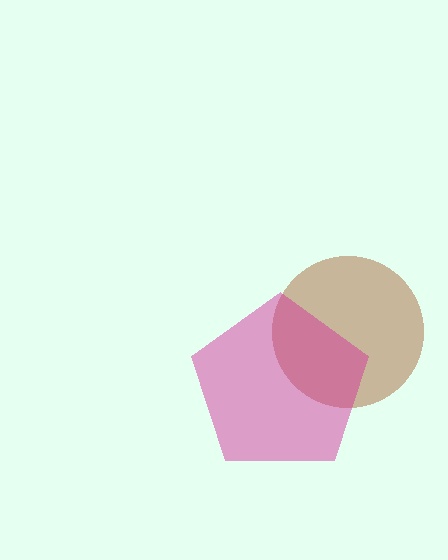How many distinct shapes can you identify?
There are 2 distinct shapes: a brown circle, a magenta pentagon.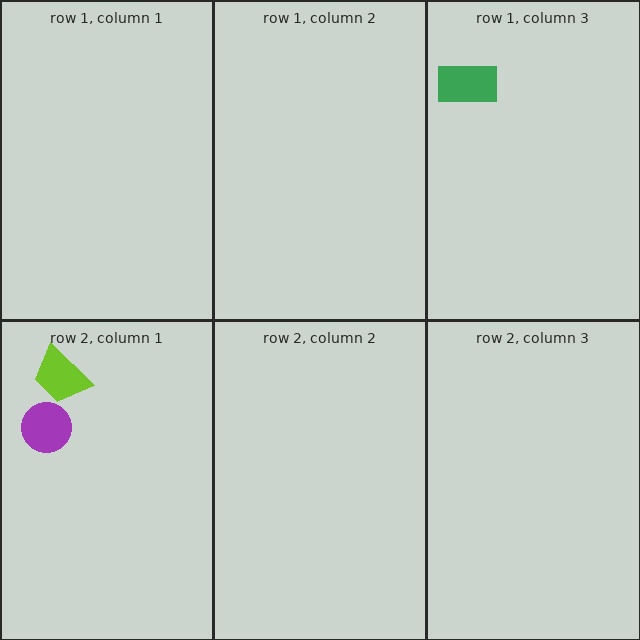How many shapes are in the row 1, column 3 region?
1.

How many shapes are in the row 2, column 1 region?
2.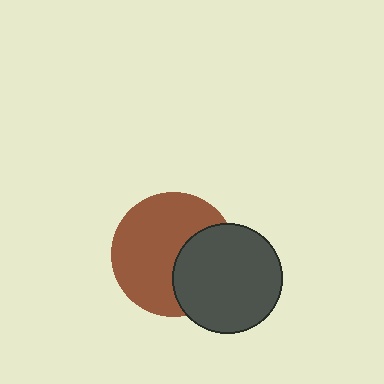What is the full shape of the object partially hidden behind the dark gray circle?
The partially hidden object is a brown circle.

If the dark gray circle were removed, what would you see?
You would see the complete brown circle.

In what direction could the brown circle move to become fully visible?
The brown circle could move left. That would shift it out from behind the dark gray circle entirely.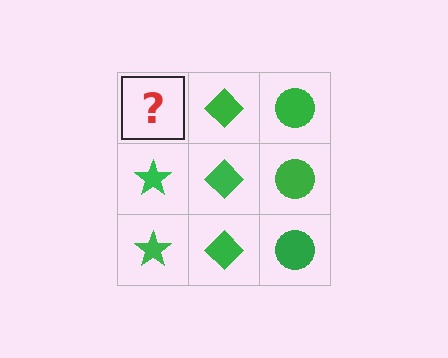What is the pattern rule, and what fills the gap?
The rule is that each column has a consistent shape. The gap should be filled with a green star.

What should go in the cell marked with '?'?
The missing cell should contain a green star.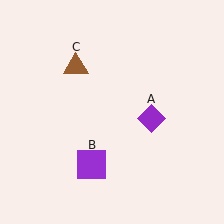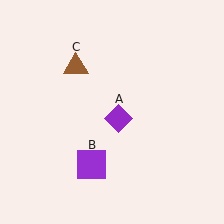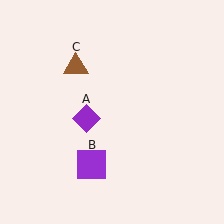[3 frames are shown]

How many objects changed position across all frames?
1 object changed position: purple diamond (object A).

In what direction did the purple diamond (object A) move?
The purple diamond (object A) moved left.